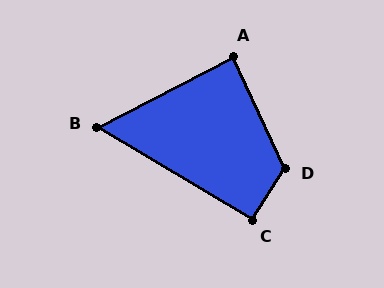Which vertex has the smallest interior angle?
B, at approximately 58 degrees.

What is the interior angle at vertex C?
Approximately 92 degrees (approximately right).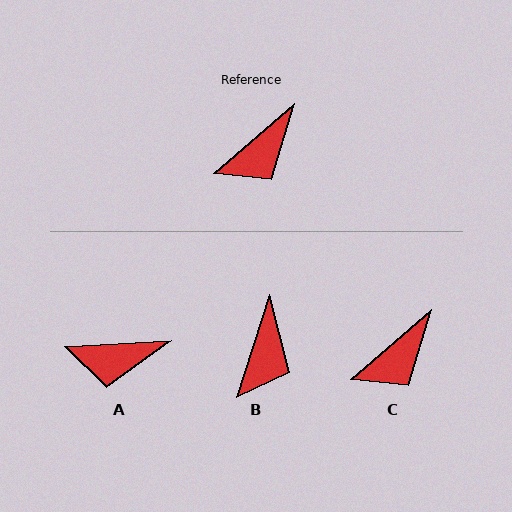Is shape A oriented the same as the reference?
No, it is off by about 38 degrees.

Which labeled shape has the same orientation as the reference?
C.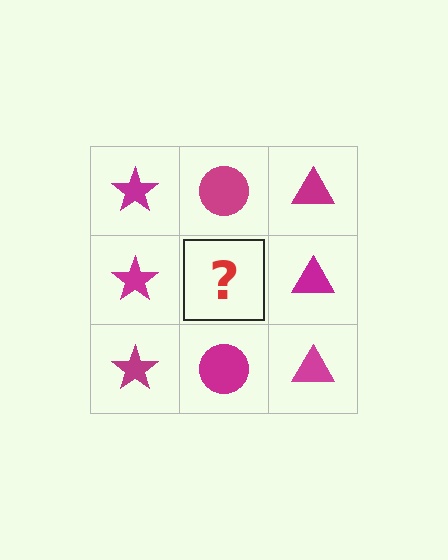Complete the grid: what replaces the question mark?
The question mark should be replaced with a magenta circle.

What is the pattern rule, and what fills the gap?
The rule is that each column has a consistent shape. The gap should be filled with a magenta circle.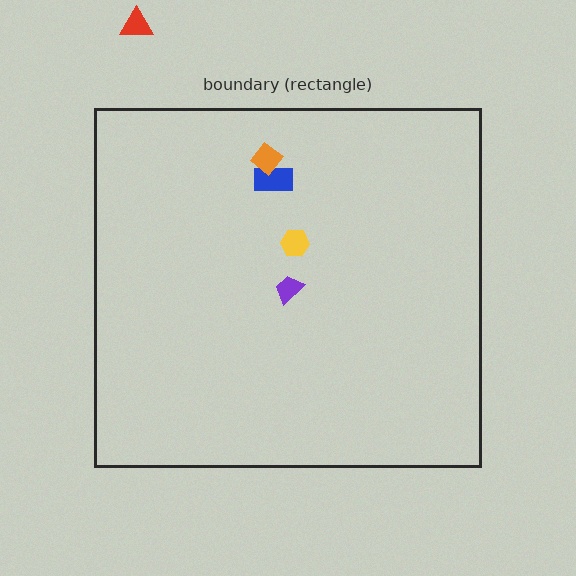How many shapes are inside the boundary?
4 inside, 1 outside.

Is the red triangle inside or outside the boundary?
Outside.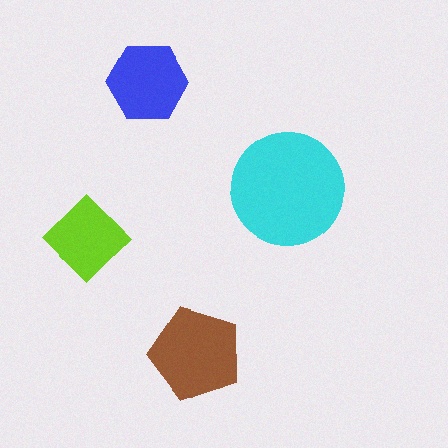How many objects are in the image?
There are 4 objects in the image.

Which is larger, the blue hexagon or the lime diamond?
The blue hexagon.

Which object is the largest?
The cyan circle.